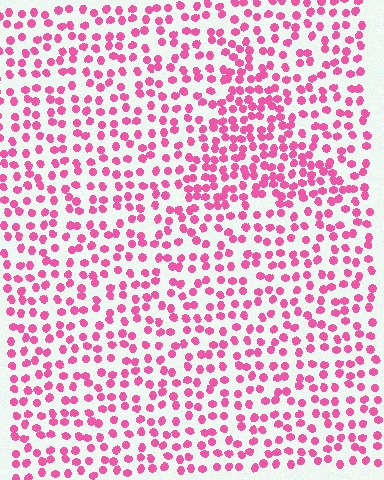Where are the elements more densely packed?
The elements are more densely packed inside the triangle boundary.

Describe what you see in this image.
The image contains small pink elements arranged at two different densities. A triangle-shaped region is visible where the elements are more densely packed than the surrounding area.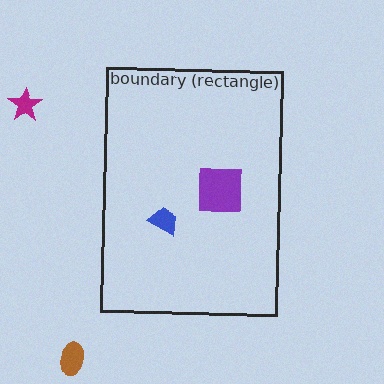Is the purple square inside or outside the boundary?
Inside.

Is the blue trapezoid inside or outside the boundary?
Inside.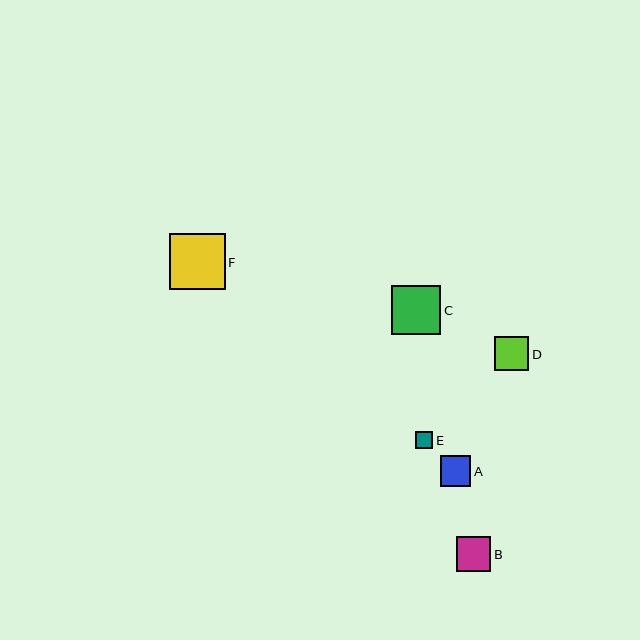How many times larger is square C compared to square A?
Square C is approximately 1.6 times the size of square A.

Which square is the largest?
Square F is the largest with a size of approximately 55 pixels.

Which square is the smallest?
Square E is the smallest with a size of approximately 17 pixels.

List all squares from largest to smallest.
From largest to smallest: F, C, B, D, A, E.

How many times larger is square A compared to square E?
Square A is approximately 1.8 times the size of square E.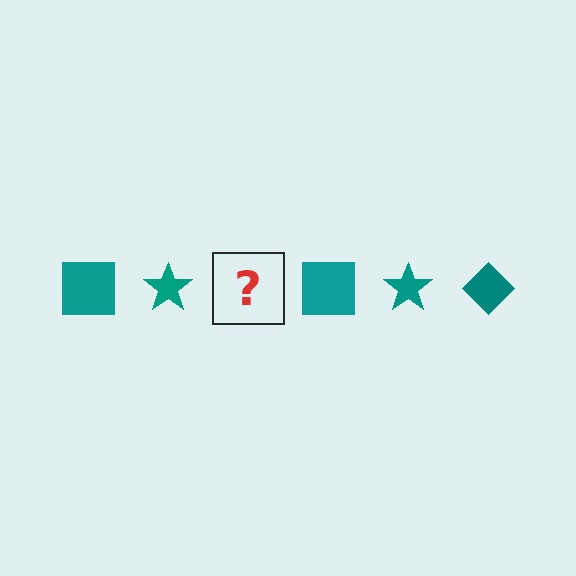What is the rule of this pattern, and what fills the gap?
The rule is that the pattern cycles through square, star, diamond shapes in teal. The gap should be filled with a teal diamond.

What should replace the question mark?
The question mark should be replaced with a teal diamond.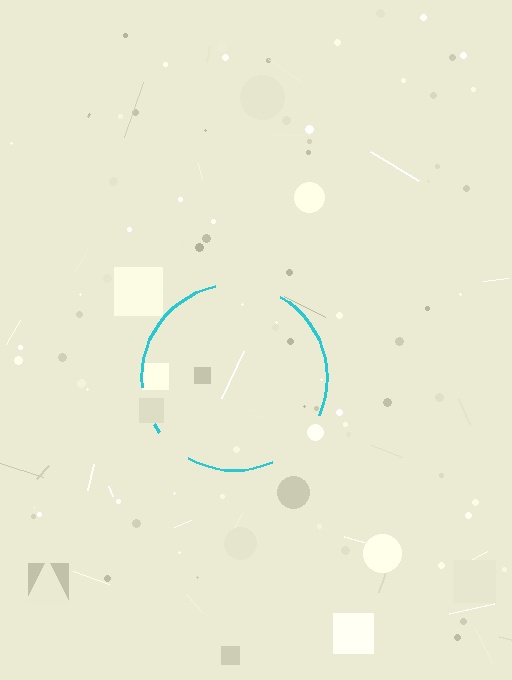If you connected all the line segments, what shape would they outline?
They would outline a circle.